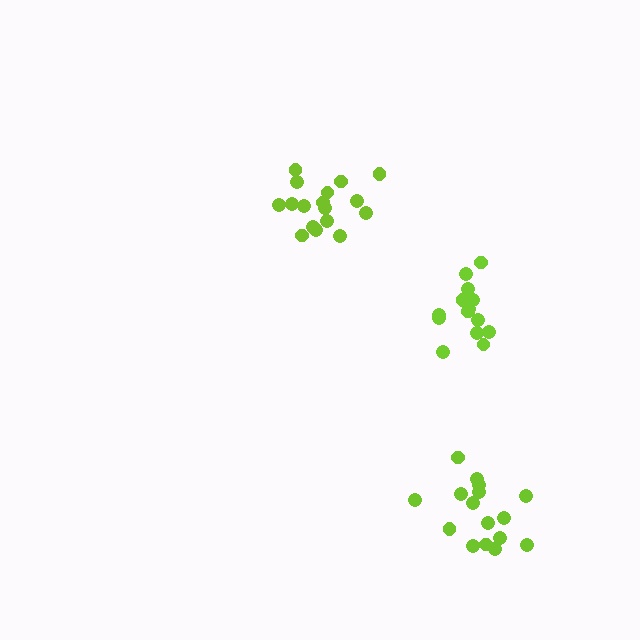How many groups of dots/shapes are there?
There are 3 groups.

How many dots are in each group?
Group 1: 17 dots, Group 2: 14 dots, Group 3: 16 dots (47 total).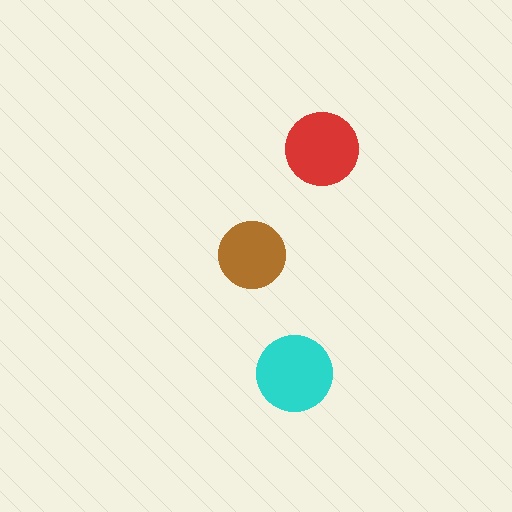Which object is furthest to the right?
The red circle is rightmost.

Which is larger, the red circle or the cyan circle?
The cyan one.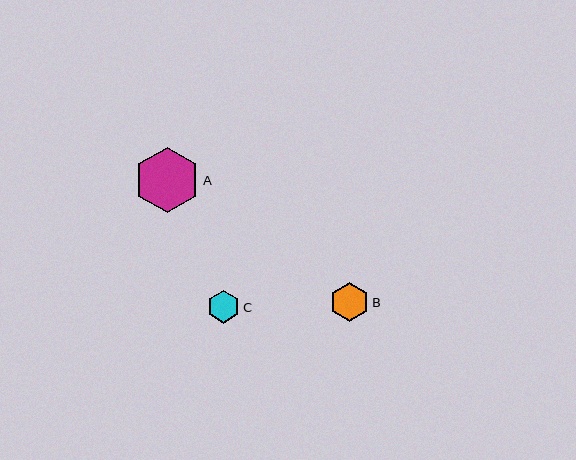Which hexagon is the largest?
Hexagon A is the largest with a size of approximately 65 pixels.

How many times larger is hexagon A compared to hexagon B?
Hexagon A is approximately 1.7 times the size of hexagon B.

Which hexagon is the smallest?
Hexagon C is the smallest with a size of approximately 32 pixels.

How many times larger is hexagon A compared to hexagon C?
Hexagon A is approximately 2.0 times the size of hexagon C.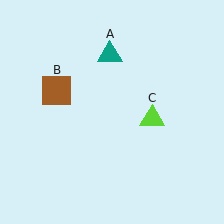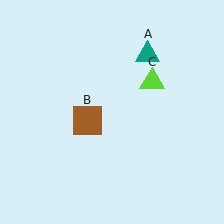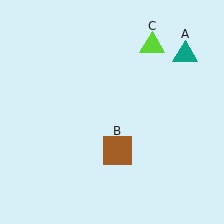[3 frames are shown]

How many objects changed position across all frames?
3 objects changed position: teal triangle (object A), brown square (object B), lime triangle (object C).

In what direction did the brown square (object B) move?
The brown square (object B) moved down and to the right.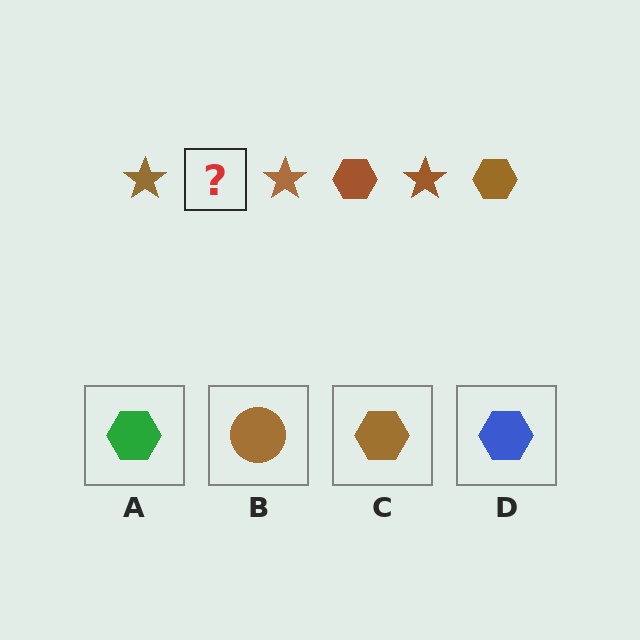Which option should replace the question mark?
Option C.